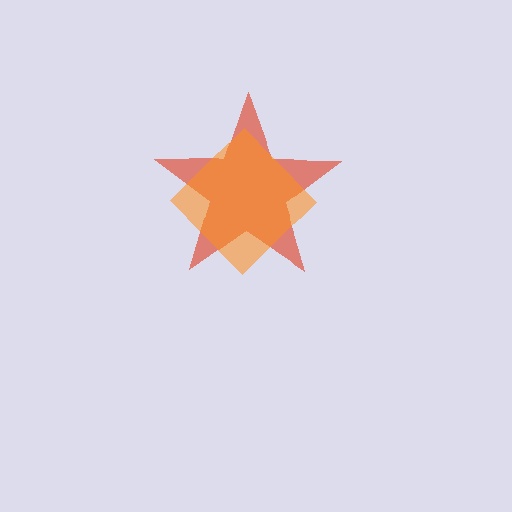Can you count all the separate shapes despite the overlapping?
Yes, there are 2 separate shapes.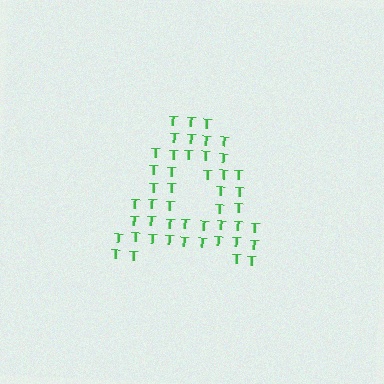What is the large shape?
The large shape is the letter A.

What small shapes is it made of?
It is made of small letter T's.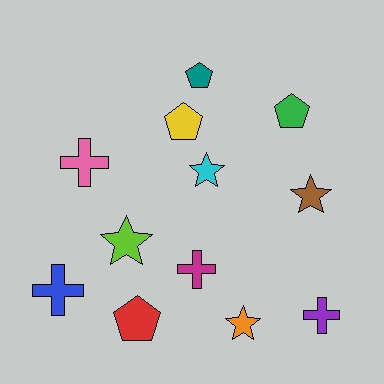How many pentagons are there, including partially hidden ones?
There are 4 pentagons.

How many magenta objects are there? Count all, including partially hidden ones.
There is 1 magenta object.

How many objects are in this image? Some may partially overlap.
There are 12 objects.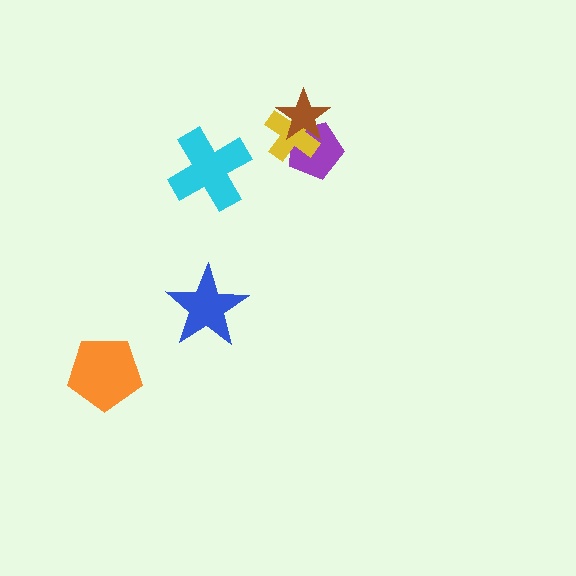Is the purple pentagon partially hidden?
Yes, it is partially covered by another shape.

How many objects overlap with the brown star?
2 objects overlap with the brown star.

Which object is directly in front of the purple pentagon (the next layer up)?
The yellow cross is directly in front of the purple pentagon.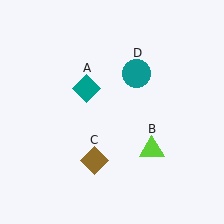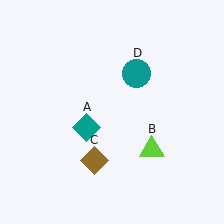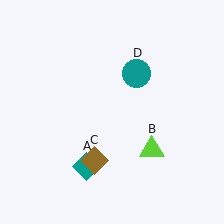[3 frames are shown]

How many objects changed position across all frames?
1 object changed position: teal diamond (object A).